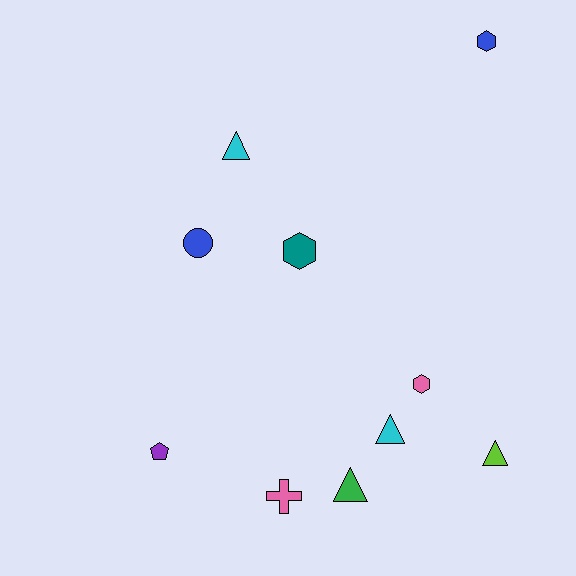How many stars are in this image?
There are no stars.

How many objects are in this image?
There are 10 objects.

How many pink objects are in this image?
There are 2 pink objects.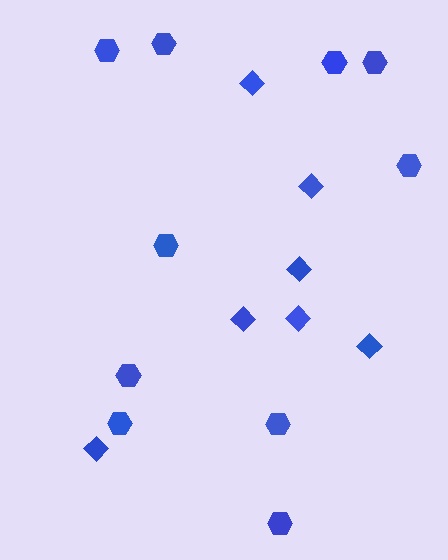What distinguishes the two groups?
There are 2 groups: one group of hexagons (10) and one group of diamonds (7).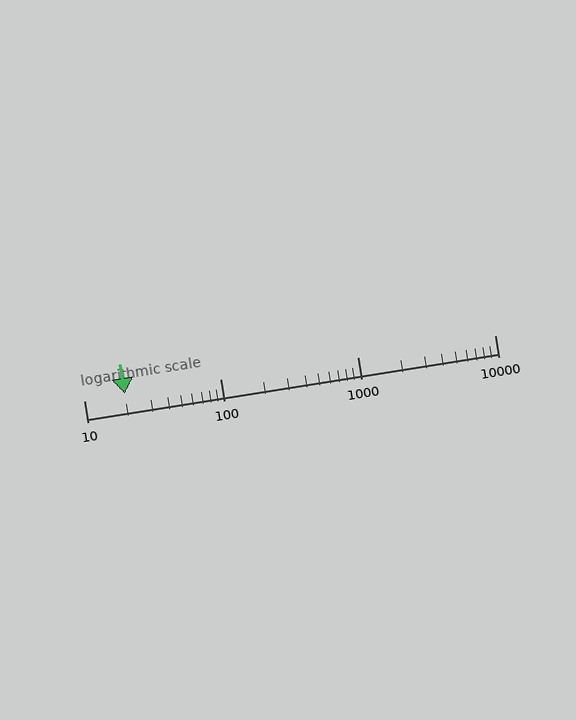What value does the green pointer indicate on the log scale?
The pointer indicates approximately 20.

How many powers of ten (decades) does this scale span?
The scale spans 3 decades, from 10 to 10000.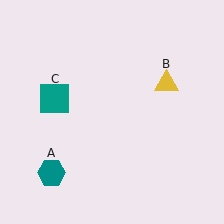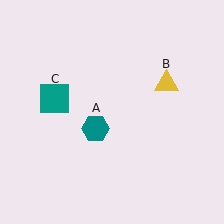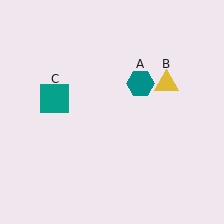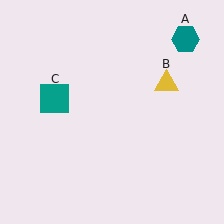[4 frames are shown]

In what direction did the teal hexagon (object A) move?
The teal hexagon (object A) moved up and to the right.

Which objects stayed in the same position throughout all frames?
Yellow triangle (object B) and teal square (object C) remained stationary.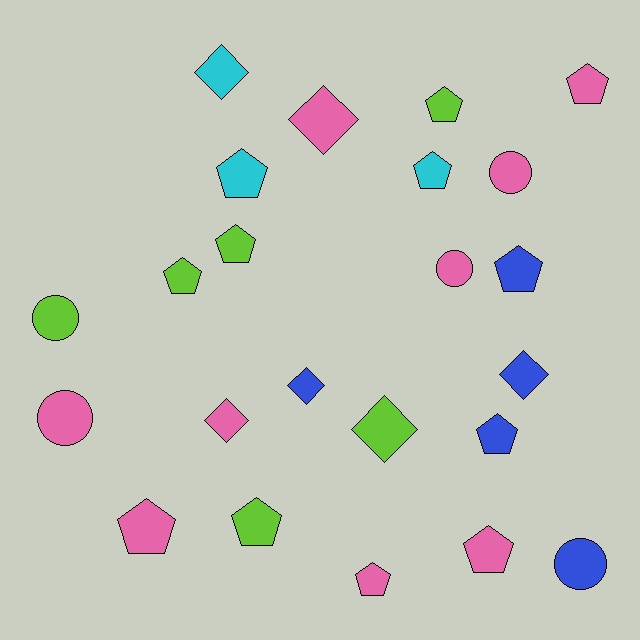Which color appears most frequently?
Pink, with 9 objects.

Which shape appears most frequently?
Pentagon, with 12 objects.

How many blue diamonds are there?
There are 2 blue diamonds.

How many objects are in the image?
There are 23 objects.